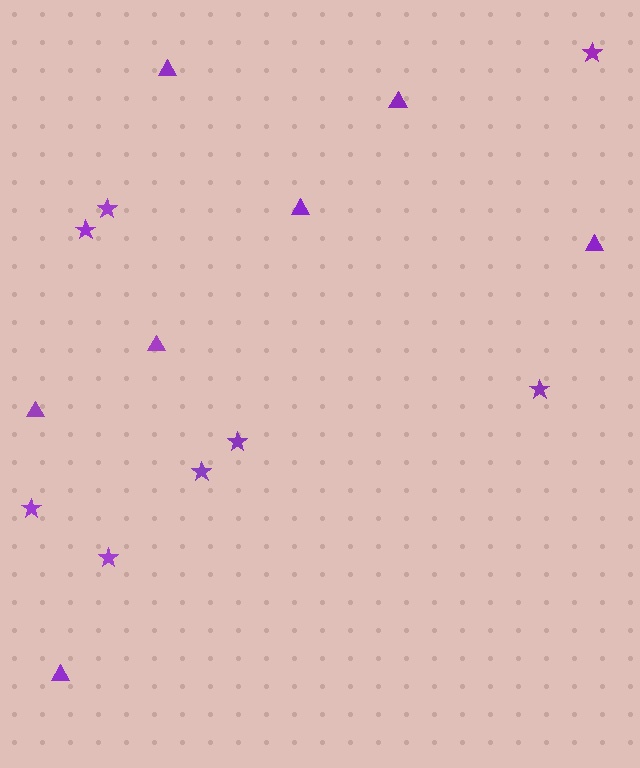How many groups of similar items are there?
There are 2 groups: one group of triangles (7) and one group of stars (8).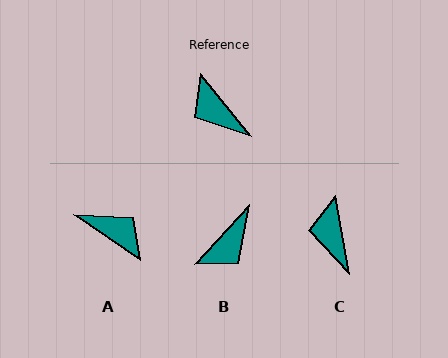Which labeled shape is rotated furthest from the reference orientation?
A, about 164 degrees away.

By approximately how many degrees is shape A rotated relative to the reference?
Approximately 164 degrees clockwise.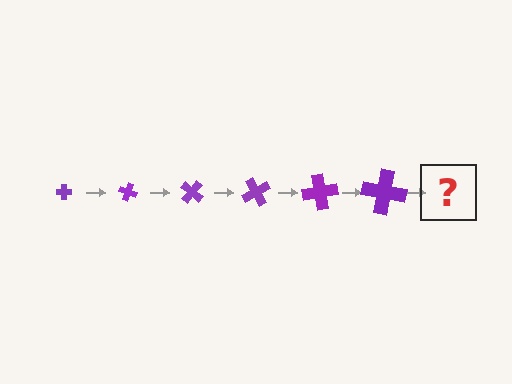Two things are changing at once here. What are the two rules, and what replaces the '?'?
The two rules are that the cross grows larger each step and it rotates 20 degrees each step. The '?' should be a cross, larger than the previous one and rotated 120 degrees from the start.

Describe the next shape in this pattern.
It should be a cross, larger than the previous one and rotated 120 degrees from the start.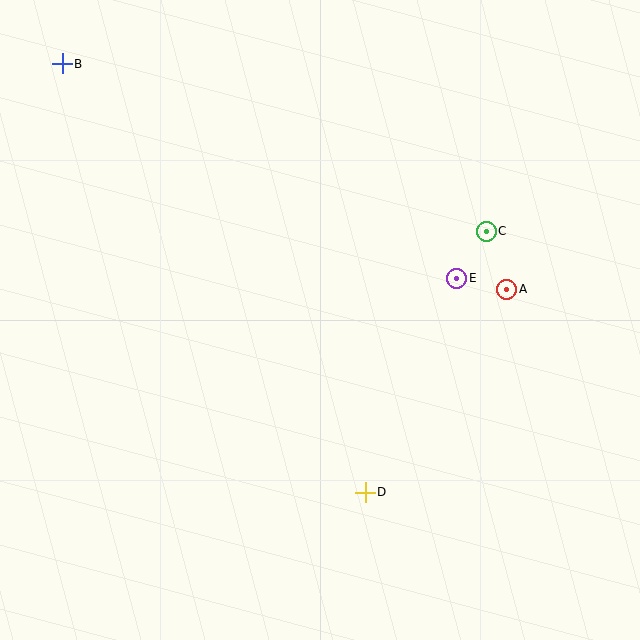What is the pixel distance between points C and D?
The distance between C and D is 288 pixels.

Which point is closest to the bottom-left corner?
Point D is closest to the bottom-left corner.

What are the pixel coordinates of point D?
Point D is at (365, 492).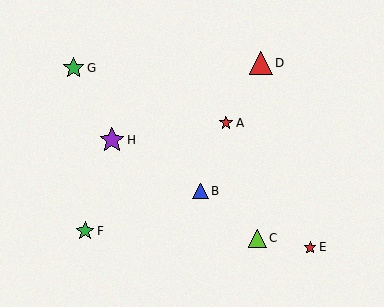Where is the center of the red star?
The center of the red star is at (226, 123).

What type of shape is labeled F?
Shape F is a green star.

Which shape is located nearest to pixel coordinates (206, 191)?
The blue triangle (labeled B) at (201, 191) is nearest to that location.